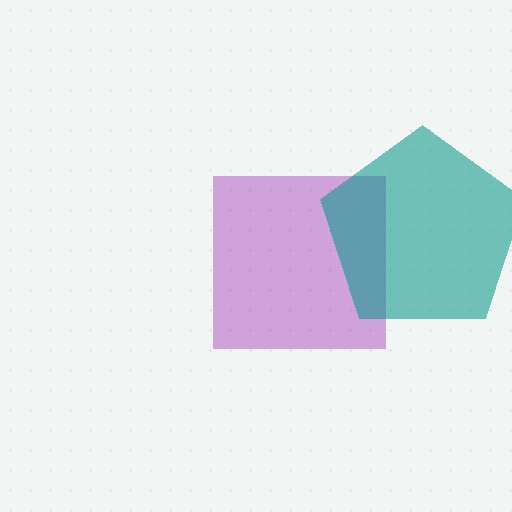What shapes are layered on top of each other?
The layered shapes are: a purple square, a teal pentagon.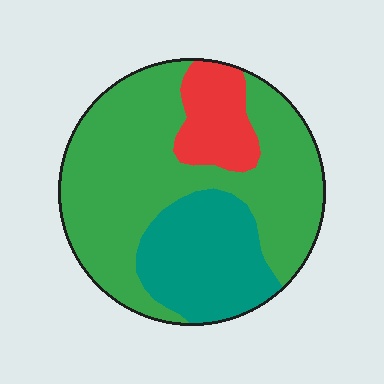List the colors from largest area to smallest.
From largest to smallest: green, teal, red.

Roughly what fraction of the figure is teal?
Teal covers about 25% of the figure.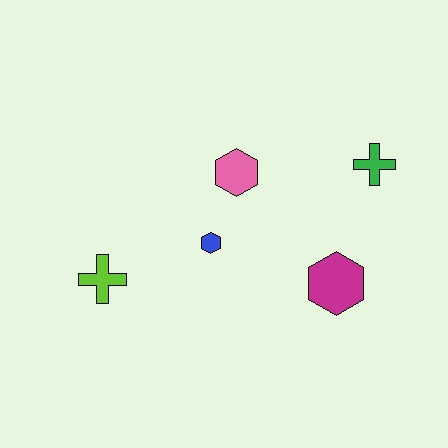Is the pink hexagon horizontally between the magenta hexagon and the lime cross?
Yes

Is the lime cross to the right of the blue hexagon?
No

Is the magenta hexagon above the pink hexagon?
No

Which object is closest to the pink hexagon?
The blue hexagon is closest to the pink hexagon.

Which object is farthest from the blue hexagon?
The green cross is farthest from the blue hexagon.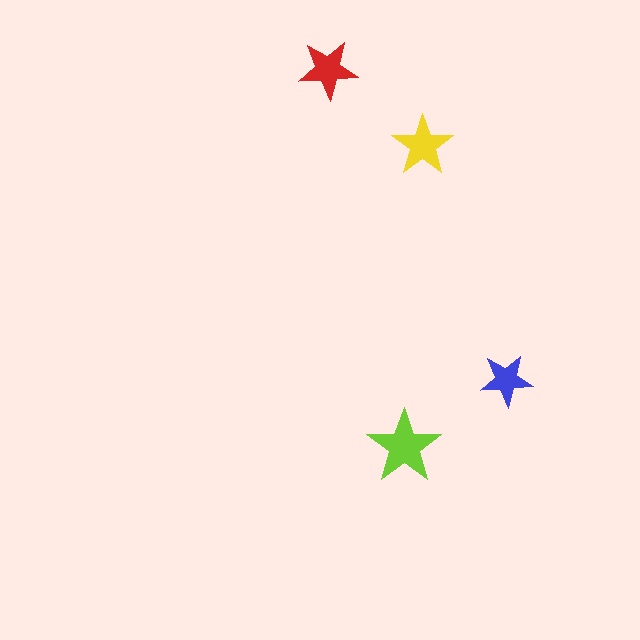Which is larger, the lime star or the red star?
The lime one.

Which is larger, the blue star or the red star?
The red one.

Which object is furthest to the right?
The blue star is rightmost.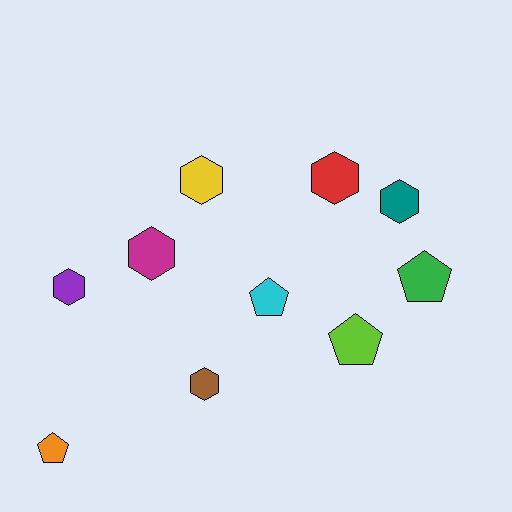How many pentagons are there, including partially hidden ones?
There are 4 pentagons.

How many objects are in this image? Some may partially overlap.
There are 10 objects.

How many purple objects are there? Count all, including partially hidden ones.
There is 1 purple object.